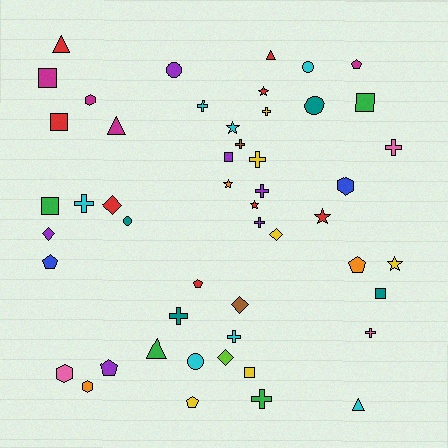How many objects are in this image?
There are 50 objects.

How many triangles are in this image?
There are 5 triangles.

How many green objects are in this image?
There are 4 green objects.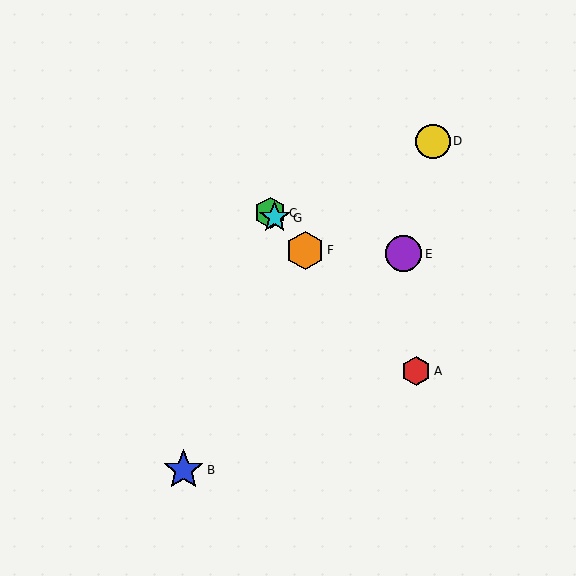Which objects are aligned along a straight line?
Objects A, C, F, G are aligned along a straight line.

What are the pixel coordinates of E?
Object E is at (404, 254).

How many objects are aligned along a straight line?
4 objects (A, C, F, G) are aligned along a straight line.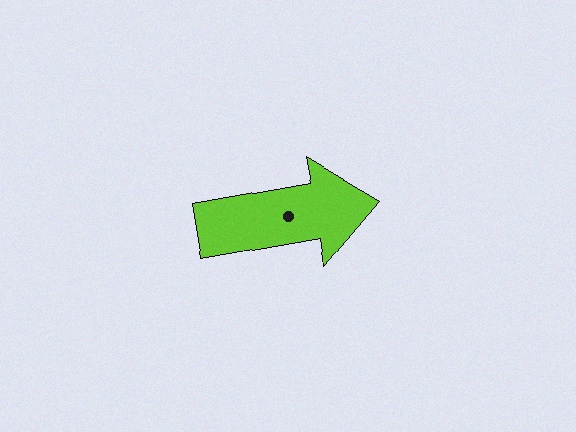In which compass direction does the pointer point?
East.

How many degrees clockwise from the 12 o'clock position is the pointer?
Approximately 80 degrees.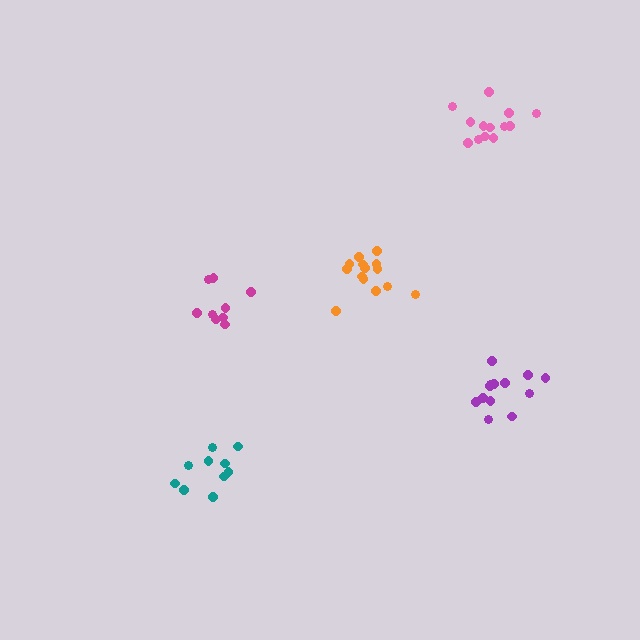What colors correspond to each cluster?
The clusters are colored: orange, purple, magenta, teal, pink.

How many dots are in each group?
Group 1: 14 dots, Group 2: 13 dots, Group 3: 9 dots, Group 4: 10 dots, Group 5: 13 dots (59 total).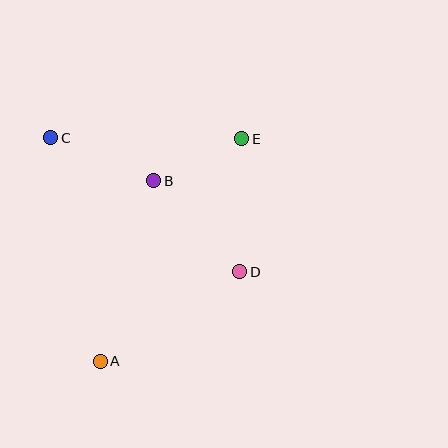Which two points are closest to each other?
Points B and E are closest to each other.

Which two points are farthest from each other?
Points A and E are farthest from each other.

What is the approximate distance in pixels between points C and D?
The distance between C and D is approximately 232 pixels.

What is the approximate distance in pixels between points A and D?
The distance between A and D is approximately 166 pixels.